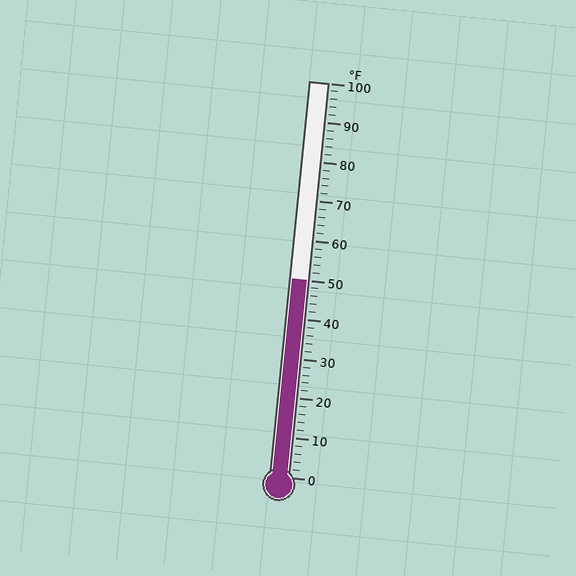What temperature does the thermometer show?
The thermometer shows approximately 50°F.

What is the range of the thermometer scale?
The thermometer scale ranges from 0°F to 100°F.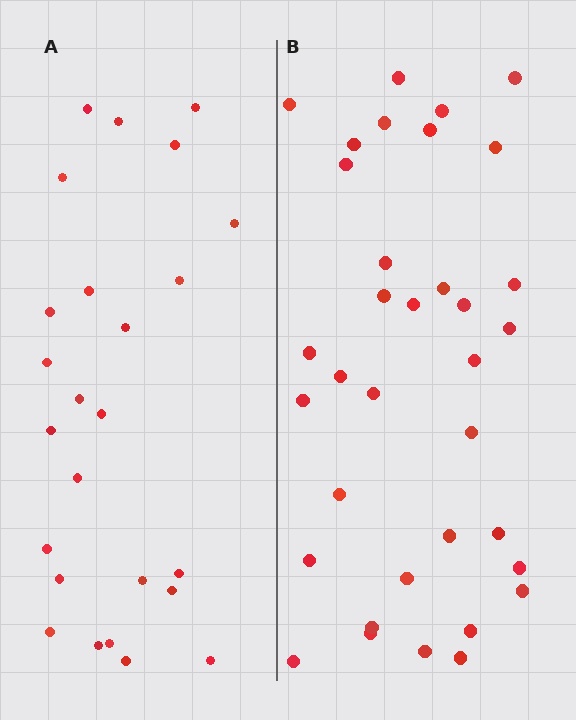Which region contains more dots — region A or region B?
Region B (the right region) has more dots.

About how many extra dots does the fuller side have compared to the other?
Region B has roughly 10 or so more dots than region A.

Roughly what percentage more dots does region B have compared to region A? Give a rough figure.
About 40% more.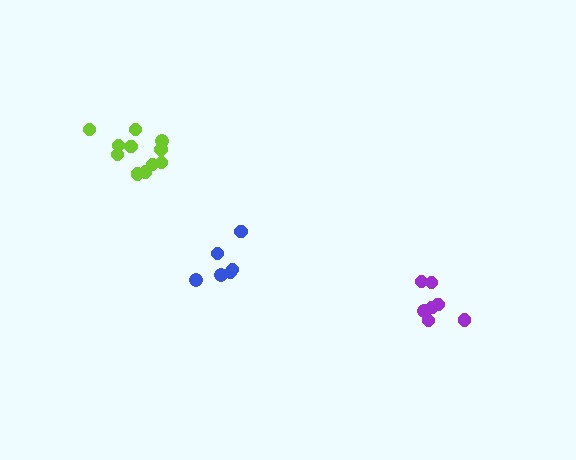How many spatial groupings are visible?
There are 3 spatial groupings.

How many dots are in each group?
Group 1: 6 dots, Group 2: 11 dots, Group 3: 7 dots (24 total).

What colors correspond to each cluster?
The clusters are colored: blue, lime, purple.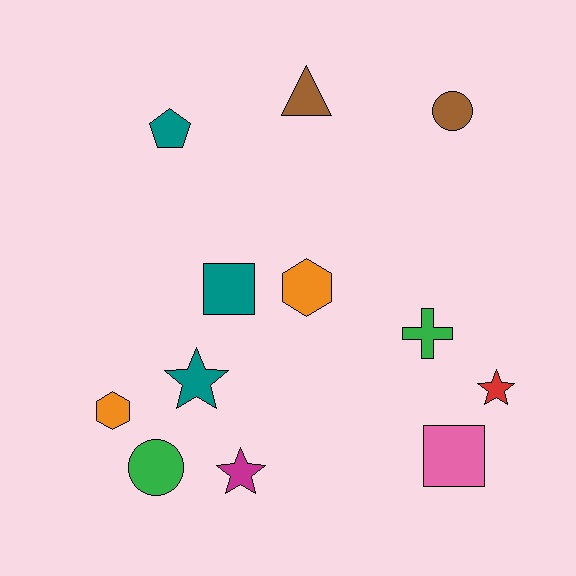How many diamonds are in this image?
There are no diamonds.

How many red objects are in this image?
There is 1 red object.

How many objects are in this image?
There are 12 objects.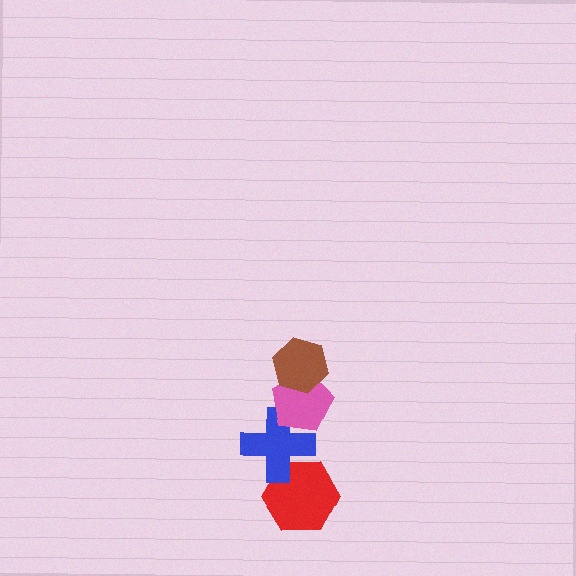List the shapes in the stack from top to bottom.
From top to bottom: the brown hexagon, the pink pentagon, the blue cross, the red hexagon.